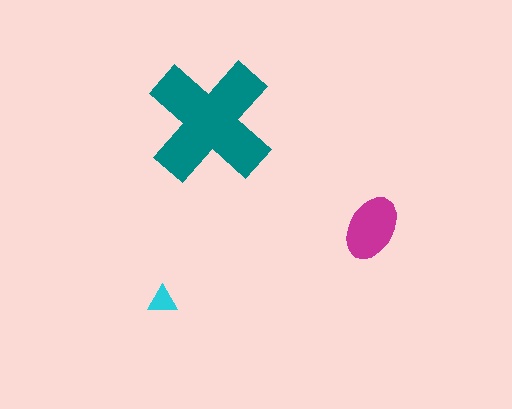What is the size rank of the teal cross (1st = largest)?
1st.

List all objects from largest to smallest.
The teal cross, the magenta ellipse, the cyan triangle.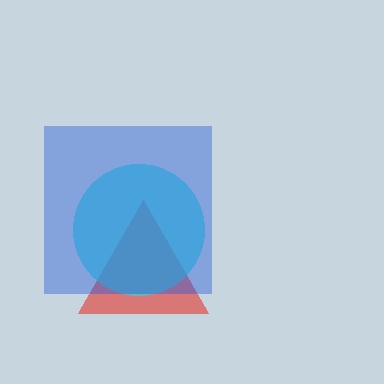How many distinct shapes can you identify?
There are 3 distinct shapes: a red triangle, a cyan circle, a blue square.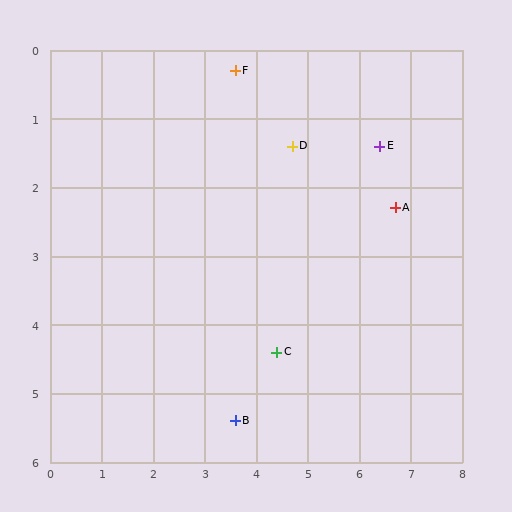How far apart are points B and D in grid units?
Points B and D are about 4.1 grid units apart.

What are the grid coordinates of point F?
Point F is at approximately (3.6, 0.3).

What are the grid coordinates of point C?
Point C is at approximately (4.4, 4.4).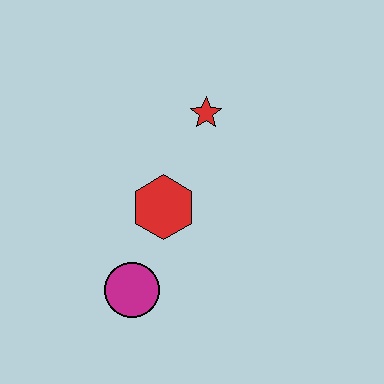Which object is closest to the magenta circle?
The red hexagon is closest to the magenta circle.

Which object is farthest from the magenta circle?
The red star is farthest from the magenta circle.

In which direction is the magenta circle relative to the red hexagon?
The magenta circle is below the red hexagon.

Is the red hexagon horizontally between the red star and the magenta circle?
Yes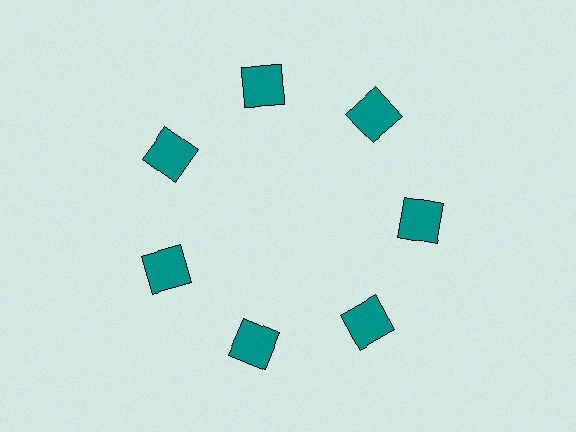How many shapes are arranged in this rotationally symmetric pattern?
There are 7 shapes, arranged in 7 groups of 1.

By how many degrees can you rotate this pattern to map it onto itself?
The pattern maps onto itself every 51 degrees of rotation.